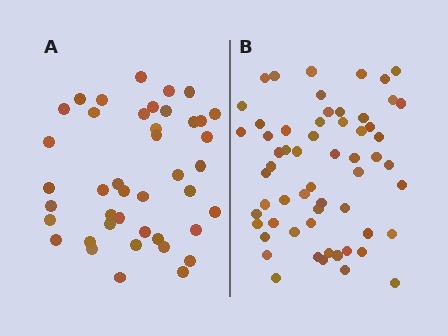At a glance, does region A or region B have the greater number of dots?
Region B (the right region) has more dots.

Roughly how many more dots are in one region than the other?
Region B has approximately 15 more dots than region A.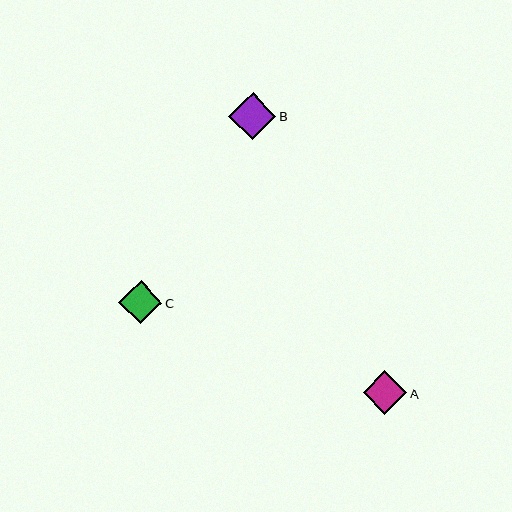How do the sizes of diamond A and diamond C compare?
Diamond A and diamond C are approximately the same size.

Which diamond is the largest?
Diamond B is the largest with a size of approximately 47 pixels.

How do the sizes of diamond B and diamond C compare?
Diamond B and diamond C are approximately the same size.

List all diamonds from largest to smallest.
From largest to smallest: B, A, C.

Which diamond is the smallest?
Diamond C is the smallest with a size of approximately 43 pixels.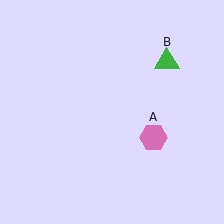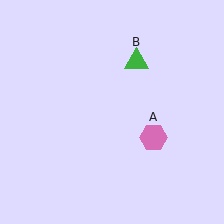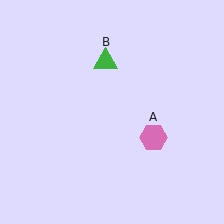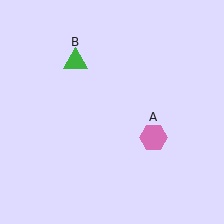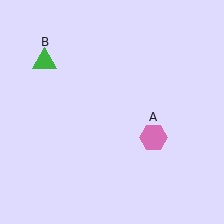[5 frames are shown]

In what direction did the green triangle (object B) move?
The green triangle (object B) moved left.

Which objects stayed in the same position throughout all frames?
Pink hexagon (object A) remained stationary.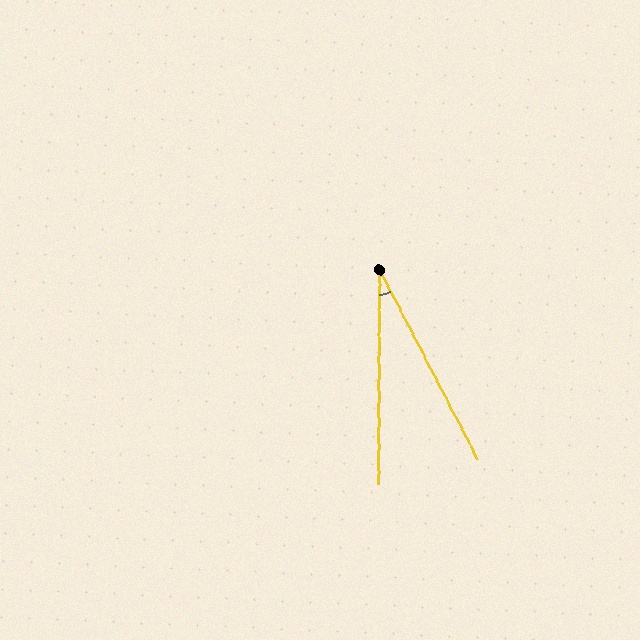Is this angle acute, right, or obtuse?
It is acute.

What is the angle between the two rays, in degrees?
Approximately 28 degrees.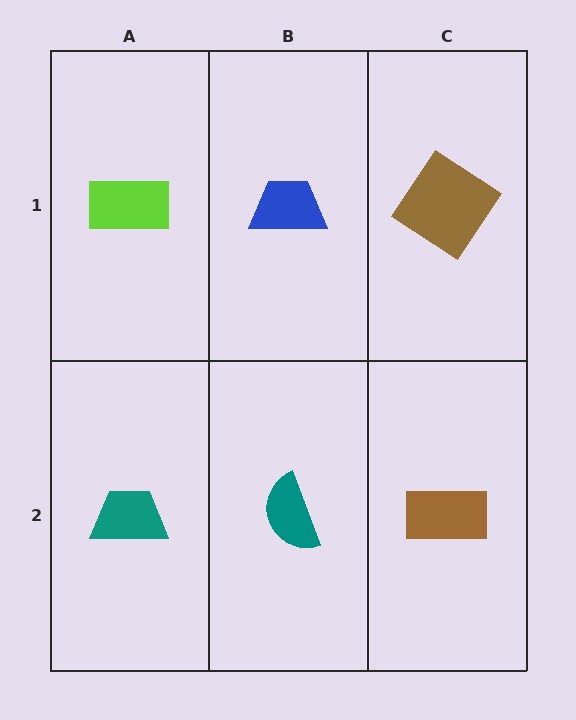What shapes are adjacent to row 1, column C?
A brown rectangle (row 2, column C), a blue trapezoid (row 1, column B).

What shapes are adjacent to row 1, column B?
A teal semicircle (row 2, column B), a lime rectangle (row 1, column A), a brown diamond (row 1, column C).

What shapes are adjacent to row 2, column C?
A brown diamond (row 1, column C), a teal semicircle (row 2, column B).